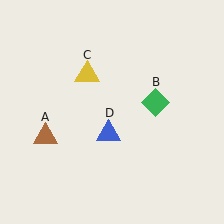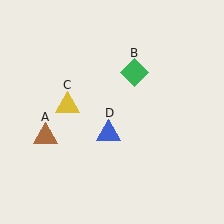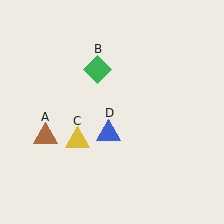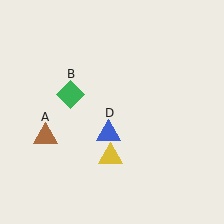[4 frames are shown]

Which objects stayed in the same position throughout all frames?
Brown triangle (object A) and blue triangle (object D) remained stationary.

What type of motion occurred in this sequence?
The green diamond (object B), yellow triangle (object C) rotated counterclockwise around the center of the scene.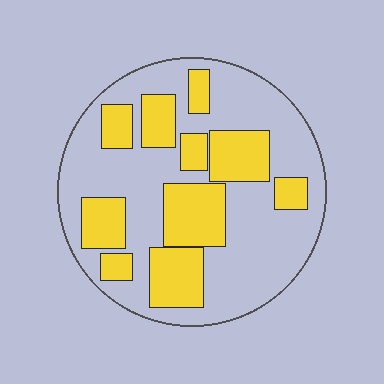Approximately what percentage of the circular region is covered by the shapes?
Approximately 35%.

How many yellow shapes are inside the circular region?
10.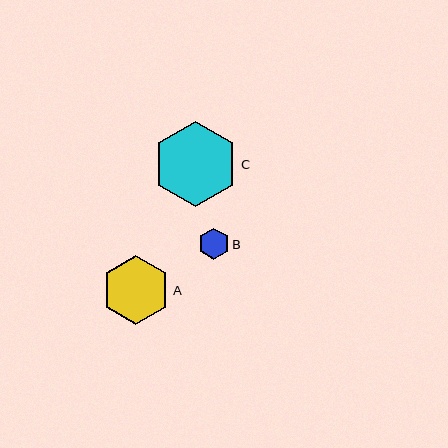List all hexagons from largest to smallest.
From largest to smallest: C, A, B.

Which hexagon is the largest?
Hexagon C is the largest with a size of approximately 85 pixels.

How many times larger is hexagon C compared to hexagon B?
Hexagon C is approximately 2.7 times the size of hexagon B.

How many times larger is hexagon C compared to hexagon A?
Hexagon C is approximately 1.2 times the size of hexagon A.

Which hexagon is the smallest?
Hexagon B is the smallest with a size of approximately 31 pixels.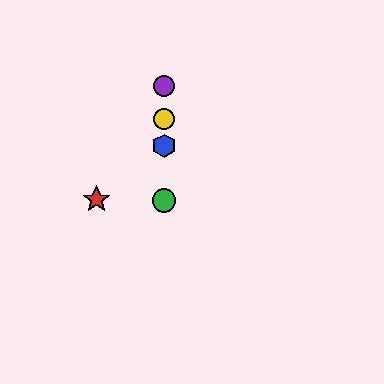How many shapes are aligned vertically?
4 shapes (the blue hexagon, the green circle, the yellow circle, the purple circle) are aligned vertically.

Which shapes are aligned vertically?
The blue hexagon, the green circle, the yellow circle, the purple circle are aligned vertically.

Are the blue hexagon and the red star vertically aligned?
No, the blue hexagon is at x≈164 and the red star is at x≈97.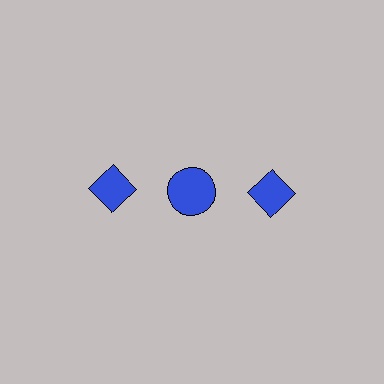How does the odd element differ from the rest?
It has a different shape: circle instead of diamond.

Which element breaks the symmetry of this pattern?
The blue circle in the top row, second from left column breaks the symmetry. All other shapes are blue diamonds.